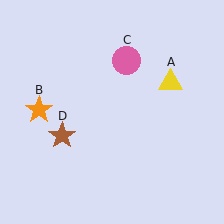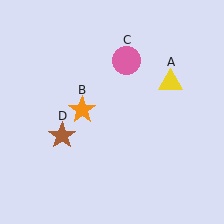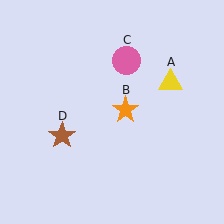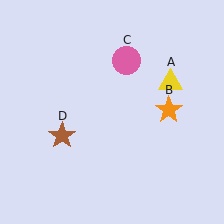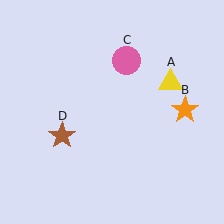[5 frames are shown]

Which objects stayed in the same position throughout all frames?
Yellow triangle (object A) and pink circle (object C) and brown star (object D) remained stationary.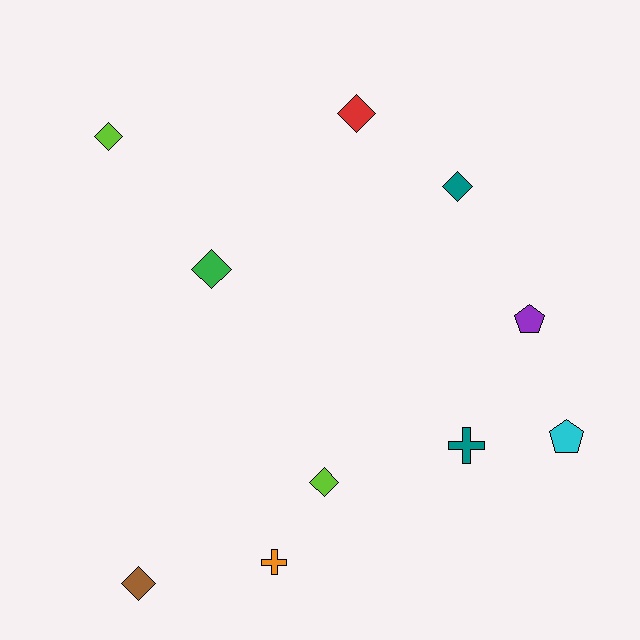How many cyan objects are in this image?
There is 1 cyan object.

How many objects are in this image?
There are 10 objects.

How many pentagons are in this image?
There are 2 pentagons.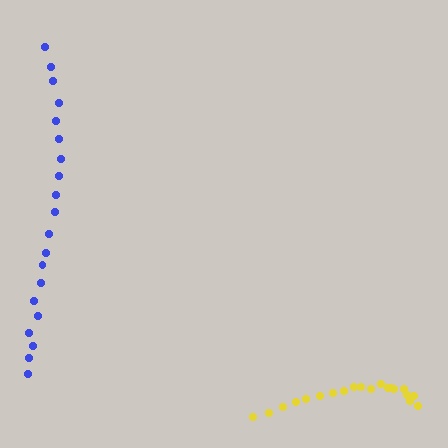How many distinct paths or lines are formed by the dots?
There are 2 distinct paths.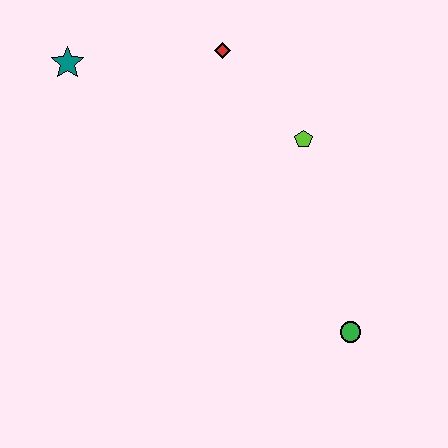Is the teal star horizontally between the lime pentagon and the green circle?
No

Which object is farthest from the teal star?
The green circle is farthest from the teal star.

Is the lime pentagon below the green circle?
No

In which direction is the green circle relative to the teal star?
The green circle is to the right of the teal star.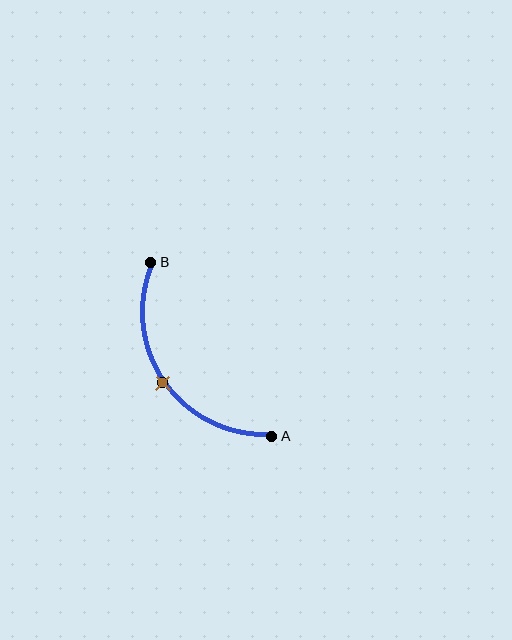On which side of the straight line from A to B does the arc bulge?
The arc bulges below and to the left of the straight line connecting A and B.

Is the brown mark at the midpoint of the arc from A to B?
Yes. The brown mark lies on the arc at equal arc-length from both A and B — it is the arc midpoint.